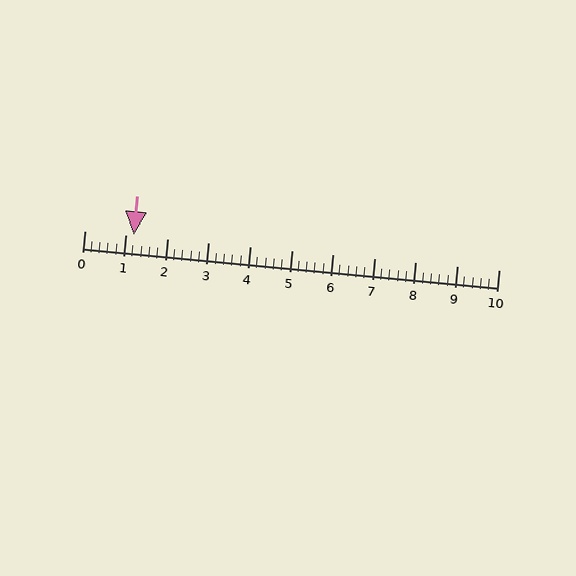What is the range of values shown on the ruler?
The ruler shows values from 0 to 10.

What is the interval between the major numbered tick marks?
The major tick marks are spaced 1 units apart.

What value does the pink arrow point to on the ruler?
The pink arrow points to approximately 1.2.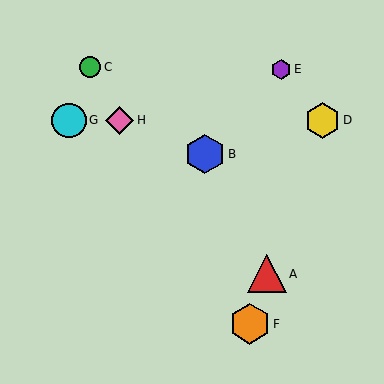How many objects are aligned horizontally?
3 objects (D, G, H) are aligned horizontally.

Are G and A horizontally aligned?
No, G is at y≈120 and A is at y≈274.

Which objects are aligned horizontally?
Objects D, G, H are aligned horizontally.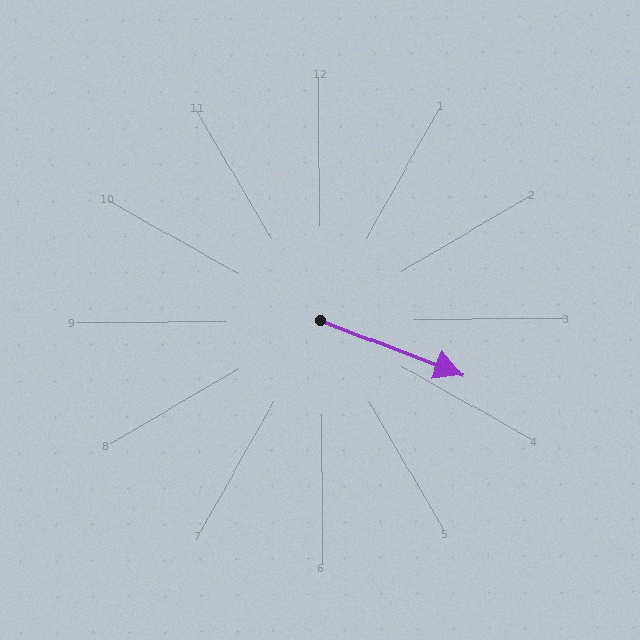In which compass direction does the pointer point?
East.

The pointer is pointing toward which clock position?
Roughly 4 o'clock.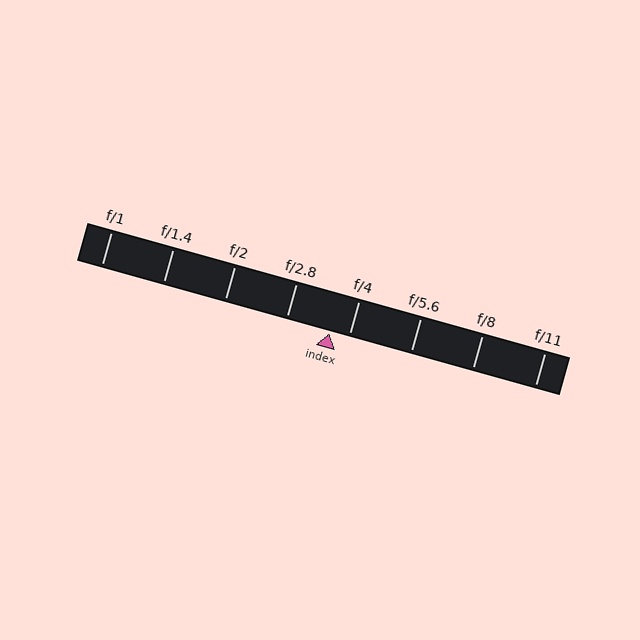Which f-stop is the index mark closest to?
The index mark is closest to f/4.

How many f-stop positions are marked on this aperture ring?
There are 8 f-stop positions marked.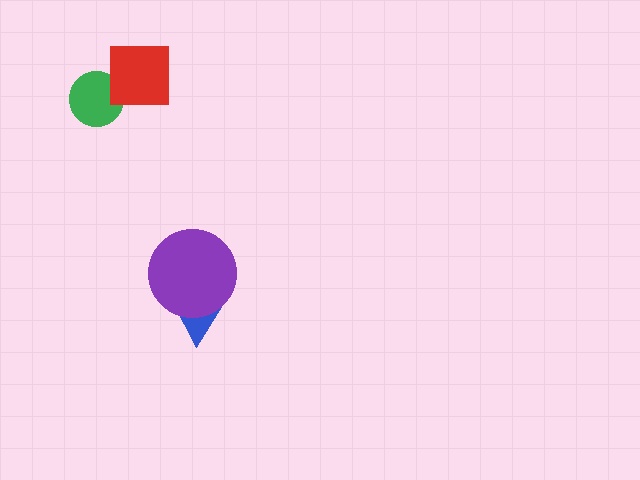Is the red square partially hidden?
No, no other shape covers it.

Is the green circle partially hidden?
Yes, it is partially covered by another shape.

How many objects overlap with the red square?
1 object overlaps with the red square.